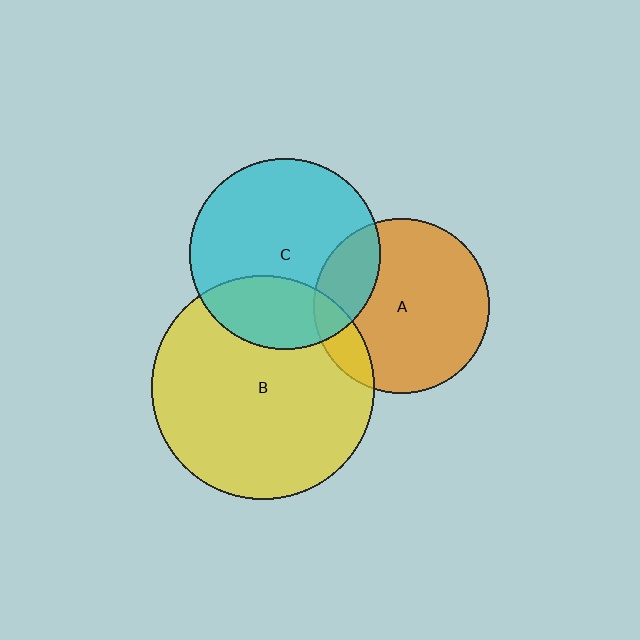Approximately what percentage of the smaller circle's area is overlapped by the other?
Approximately 20%.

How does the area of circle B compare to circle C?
Approximately 1.4 times.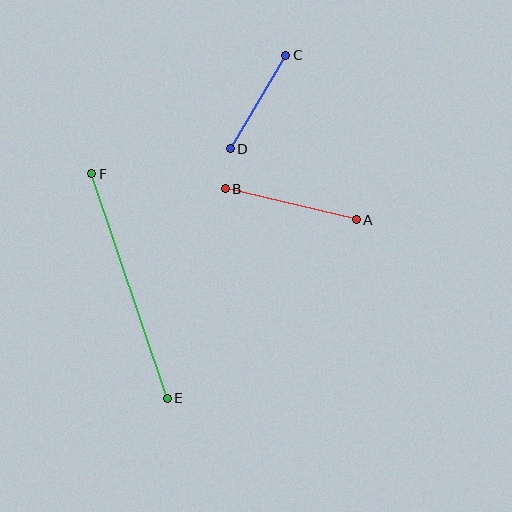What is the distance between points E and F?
The distance is approximately 237 pixels.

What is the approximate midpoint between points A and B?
The midpoint is at approximately (291, 204) pixels.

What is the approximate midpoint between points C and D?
The midpoint is at approximately (258, 102) pixels.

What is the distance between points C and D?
The distance is approximately 109 pixels.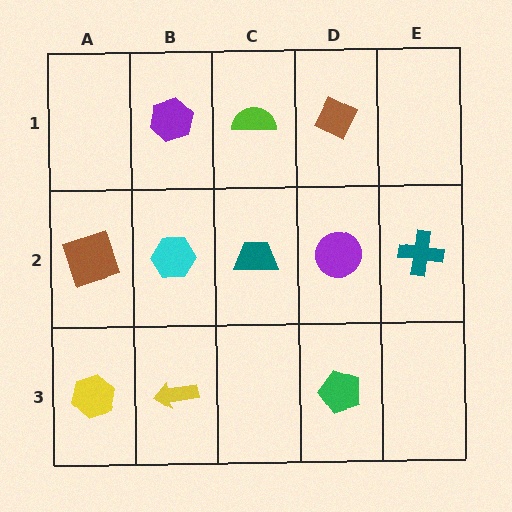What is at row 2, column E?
A teal cross.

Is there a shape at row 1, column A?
No, that cell is empty.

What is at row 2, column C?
A teal trapezoid.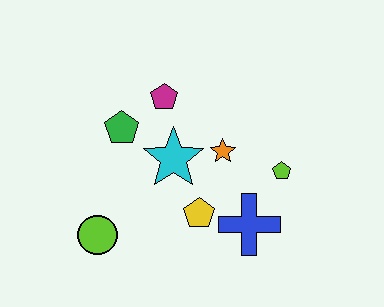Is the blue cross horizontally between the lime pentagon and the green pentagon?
Yes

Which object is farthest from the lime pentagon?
The lime circle is farthest from the lime pentagon.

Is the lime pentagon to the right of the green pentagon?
Yes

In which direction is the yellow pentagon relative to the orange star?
The yellow pentagon is below the orange star.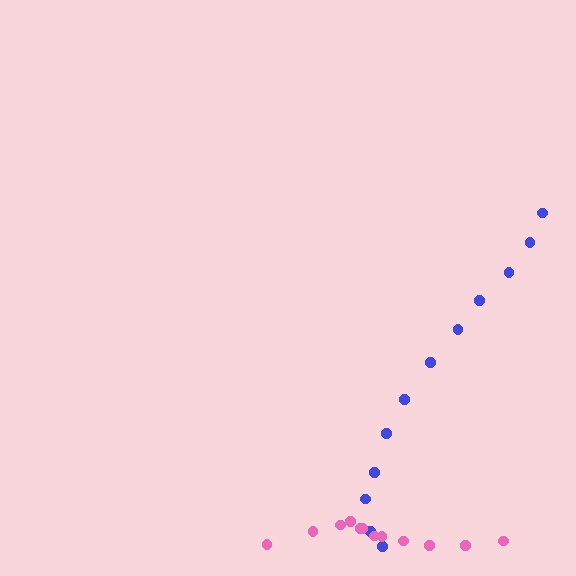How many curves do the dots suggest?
There are 2 distinct paths.